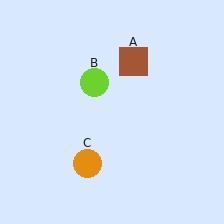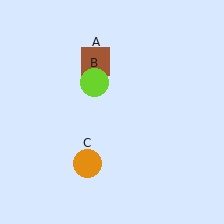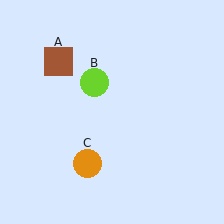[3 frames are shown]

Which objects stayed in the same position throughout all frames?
Lime circle (object B) and orange circle (object C) remained stationary.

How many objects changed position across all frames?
1 object changed position: brown square (object A).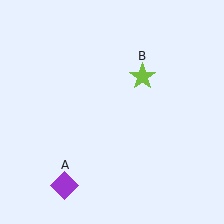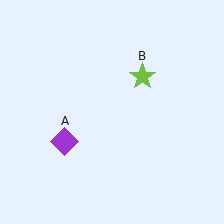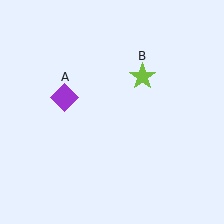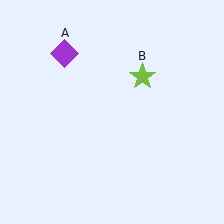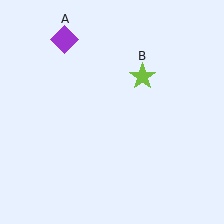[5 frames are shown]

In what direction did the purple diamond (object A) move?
The purple diamond (object A) moved up.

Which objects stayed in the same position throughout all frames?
Lime star (object B) remained stationary.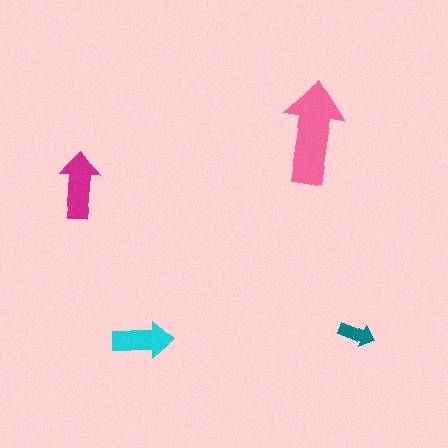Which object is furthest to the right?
The teal arrow is rightmost.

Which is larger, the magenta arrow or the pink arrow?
The pink one.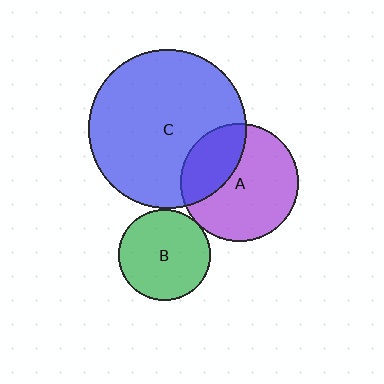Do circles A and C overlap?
Yes.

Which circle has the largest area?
Circle C (blue).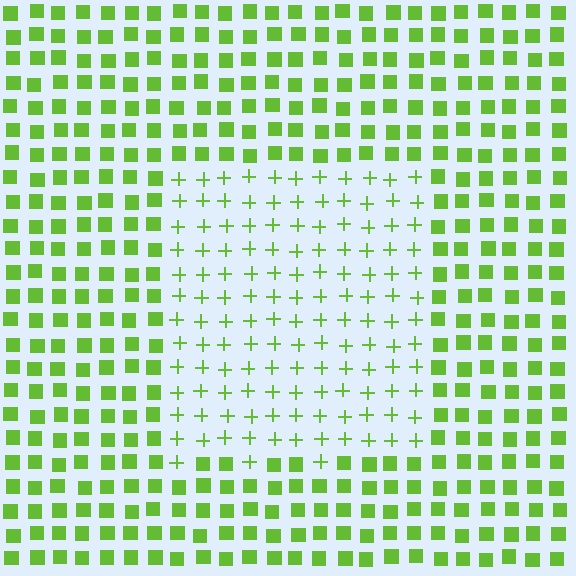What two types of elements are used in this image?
The image uses plus signs inside the rectangle region and squares outside it.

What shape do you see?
I see a rectangle.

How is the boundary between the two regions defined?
The boundary is defined by a change in element shape: plus signs inside vs. squares outside. All elements share the same color and spacing.